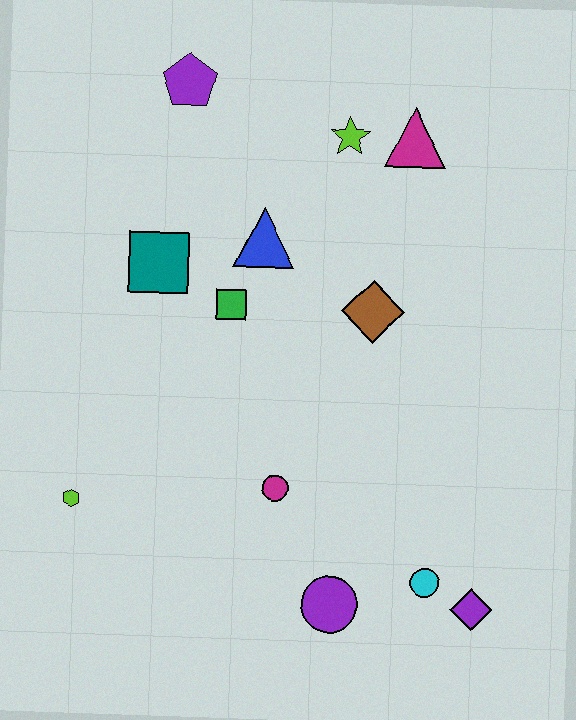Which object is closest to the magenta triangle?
The lime star is closest to the magenta triangle.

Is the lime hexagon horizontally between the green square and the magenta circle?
No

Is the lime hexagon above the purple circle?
Yes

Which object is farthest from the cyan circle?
The purple pentagon is farthest from the cyan circle.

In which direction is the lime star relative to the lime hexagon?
The lime star is above the lime hexagon.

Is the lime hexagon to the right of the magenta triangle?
No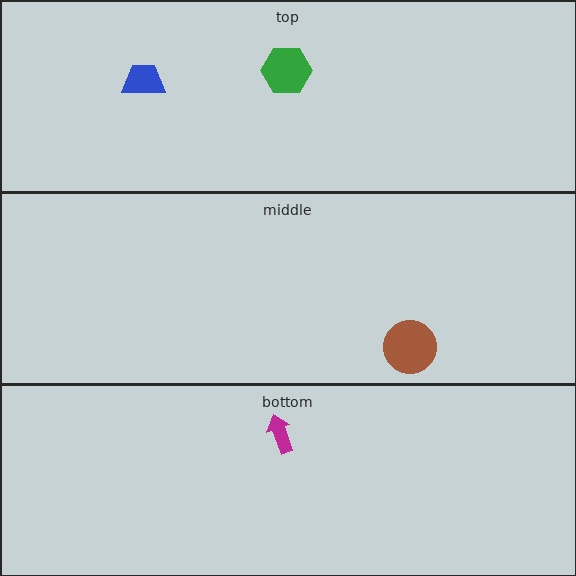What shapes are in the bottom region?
The magenta arrow.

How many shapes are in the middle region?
1.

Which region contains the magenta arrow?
The bottom region.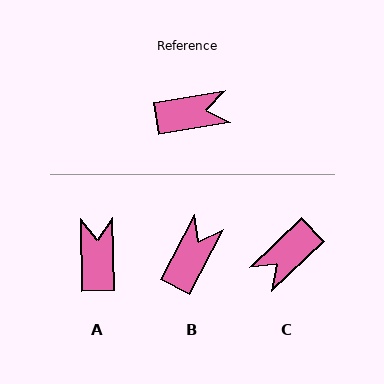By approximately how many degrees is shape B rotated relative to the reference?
Approximately 53 degrees counter-clockwise.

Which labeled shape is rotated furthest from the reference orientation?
C, about 146 degrees away.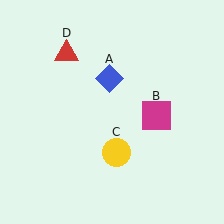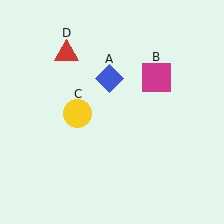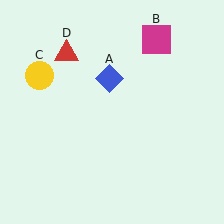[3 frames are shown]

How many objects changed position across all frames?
2 objects changed position: magenta square (object B), yellow circle (object C).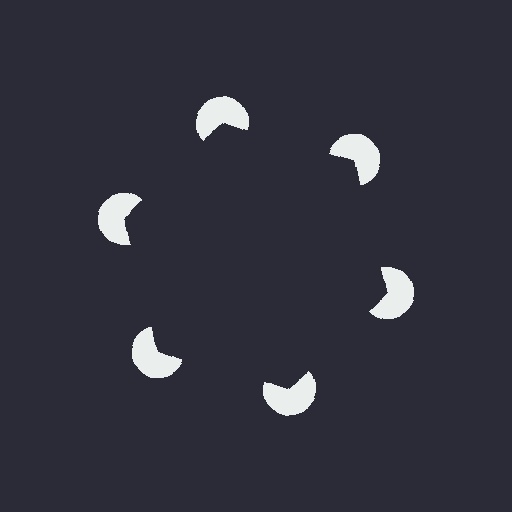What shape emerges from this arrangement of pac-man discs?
An illusory hexagon — its edges are inferred from the aligned wedge cuts in the pac-man discs, not physically drawn.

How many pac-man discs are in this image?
There are 6 — one at each vertex of the illusory hexagon.